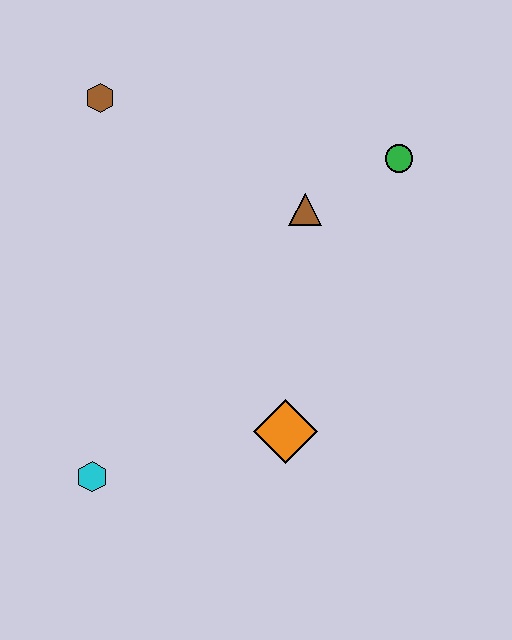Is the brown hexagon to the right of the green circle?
No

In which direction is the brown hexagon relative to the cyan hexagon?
The brown hexagon is above the cyan hexagon.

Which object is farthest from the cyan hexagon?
The green circle is farthest from the cyan hexagon.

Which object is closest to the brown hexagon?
The brown triangle is closest to the brown hexagon.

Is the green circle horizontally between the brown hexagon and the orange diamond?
No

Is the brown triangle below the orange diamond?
No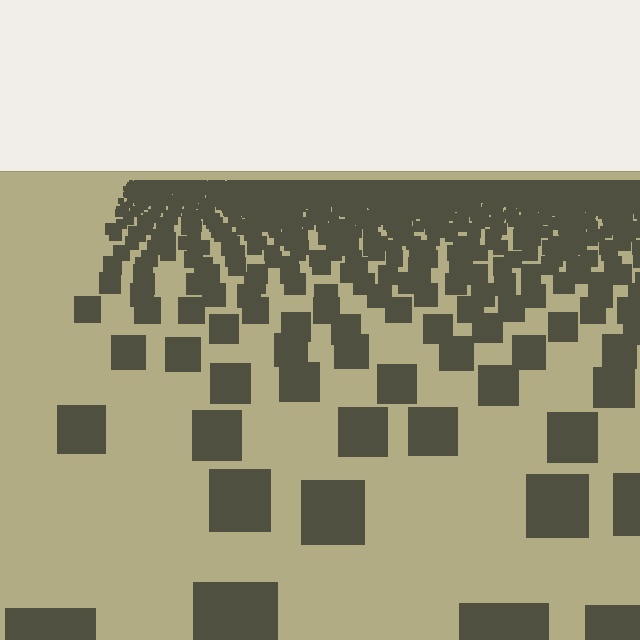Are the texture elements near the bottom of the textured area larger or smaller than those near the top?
Larger. Near the bottom, elements are closer to the viewer and appear at a bigger on-screen size.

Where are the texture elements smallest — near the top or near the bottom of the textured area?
Near the top.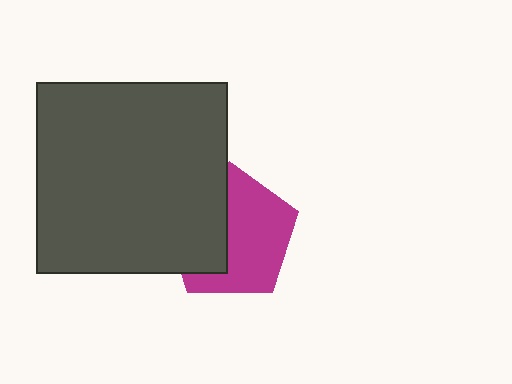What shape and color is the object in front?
The object in front is a dark gray square.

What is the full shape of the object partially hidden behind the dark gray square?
The partially hidden object is a magenta pentagon.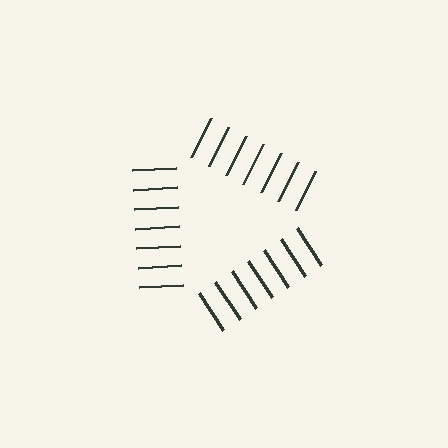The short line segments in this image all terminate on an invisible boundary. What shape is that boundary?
An illusory triangle — the line segments terminate on its edges but no continuous stroke is drawn.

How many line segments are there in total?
21 — 7 along each of the 3 edges.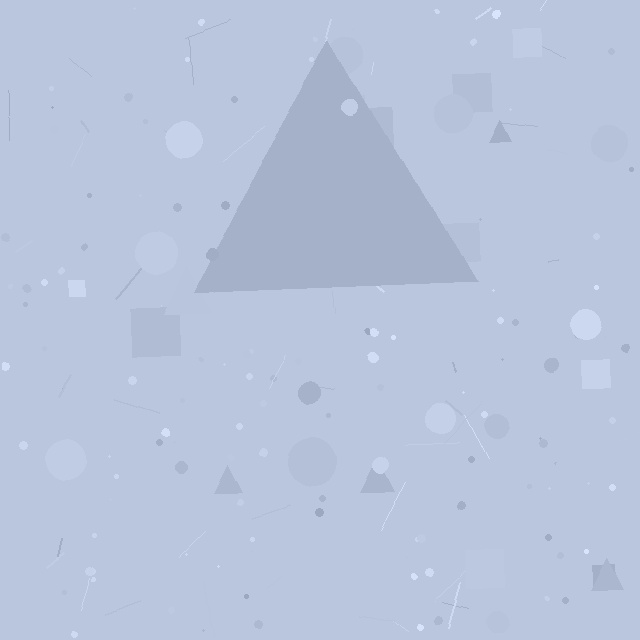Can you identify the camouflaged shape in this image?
The camouflaged shape is a triangle.